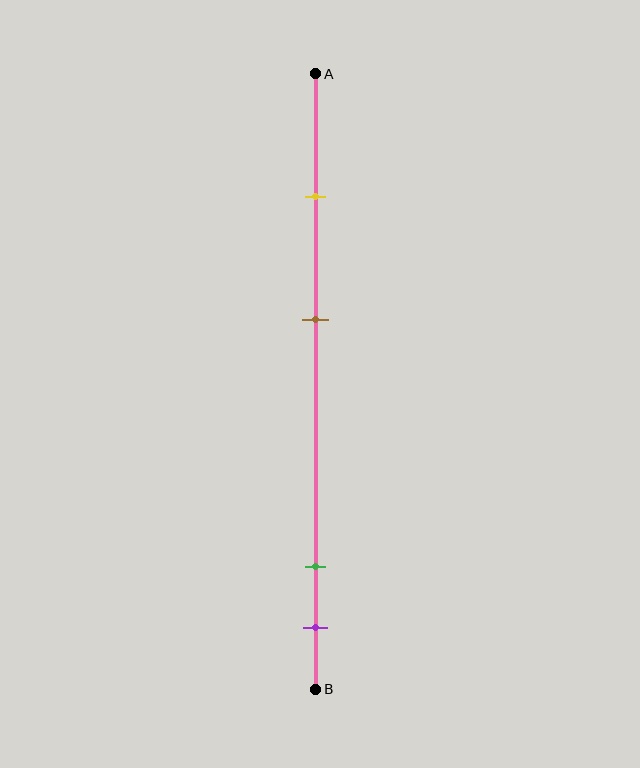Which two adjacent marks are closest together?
The green and purple marks are the closest adjacent pair.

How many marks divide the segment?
There are 4 marks dividing the segment.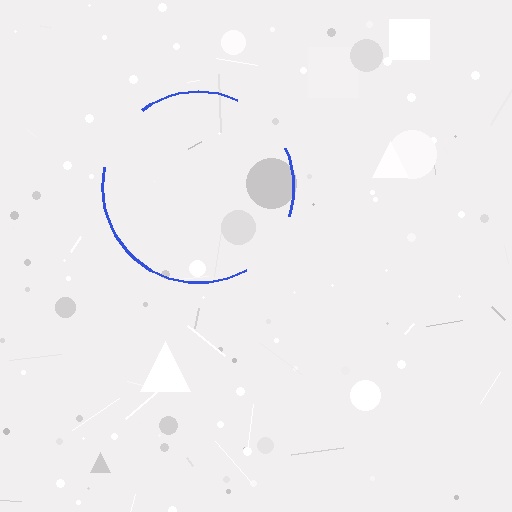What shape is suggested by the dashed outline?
The dashed outline suggests a circle.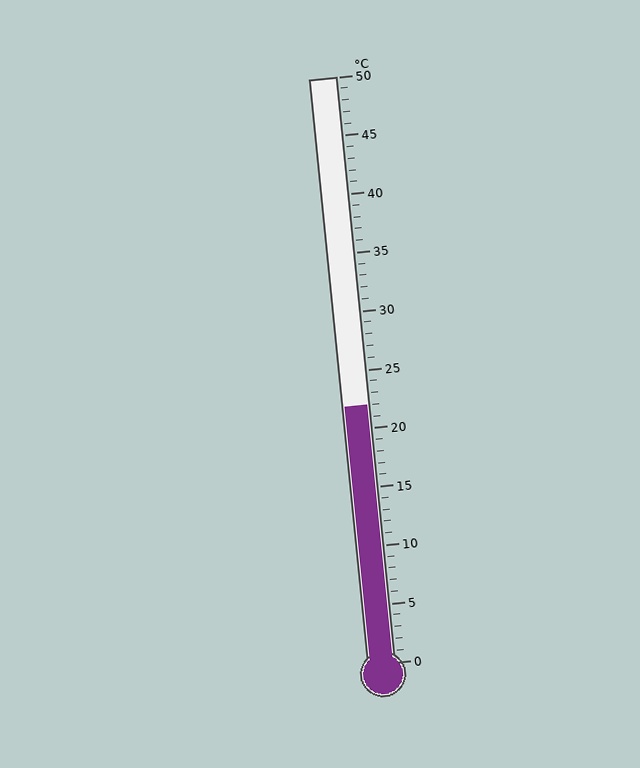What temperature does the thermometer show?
The thermometer shows approximately 22°C.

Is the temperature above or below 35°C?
The temperature is below 35°C.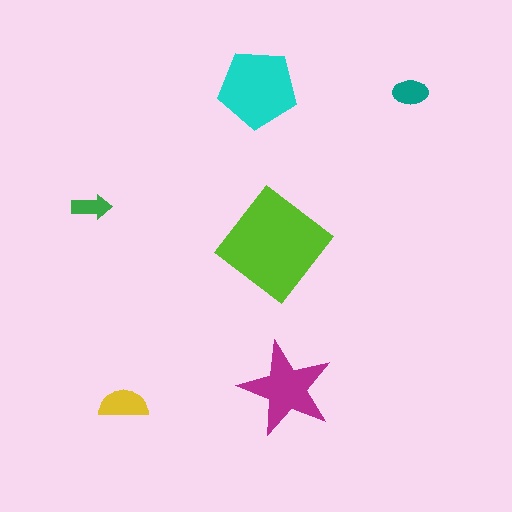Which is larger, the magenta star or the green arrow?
The magenta star.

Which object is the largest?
The lime diamond.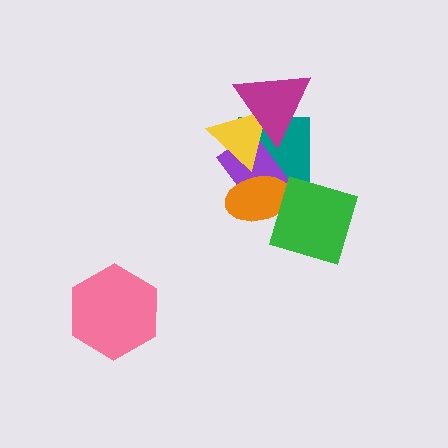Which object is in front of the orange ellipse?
The green diamond is in front of the orange ellipse.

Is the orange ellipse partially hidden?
Yes, it is partially covered by another shape.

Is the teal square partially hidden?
Yes, it is partially covered by another shape.